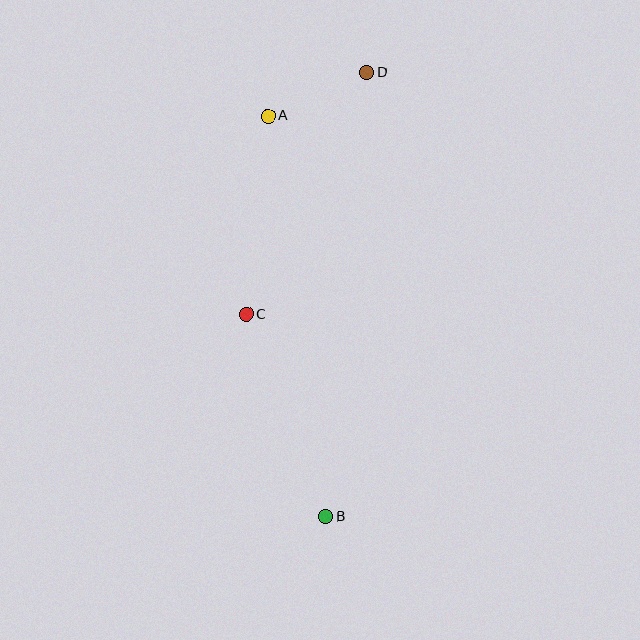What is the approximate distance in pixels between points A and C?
The distance between A and C is approximately 200 pixels.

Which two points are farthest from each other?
Points B and D are farthest from each other.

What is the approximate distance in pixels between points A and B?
The distance between A and B is approximately 405 pixels.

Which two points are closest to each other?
Points A and D are closest to each other.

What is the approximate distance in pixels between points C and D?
The distance between C and D is approximately 271 pixels.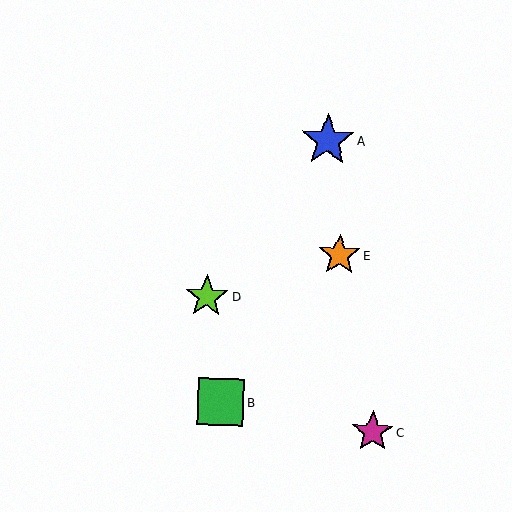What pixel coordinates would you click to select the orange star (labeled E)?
Click at (339, 255) to select the orange star E.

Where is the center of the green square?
The center of the green square is at (221, 402).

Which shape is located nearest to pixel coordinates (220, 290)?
The lime star (labeled D) at (207, 297) is nearest to that location.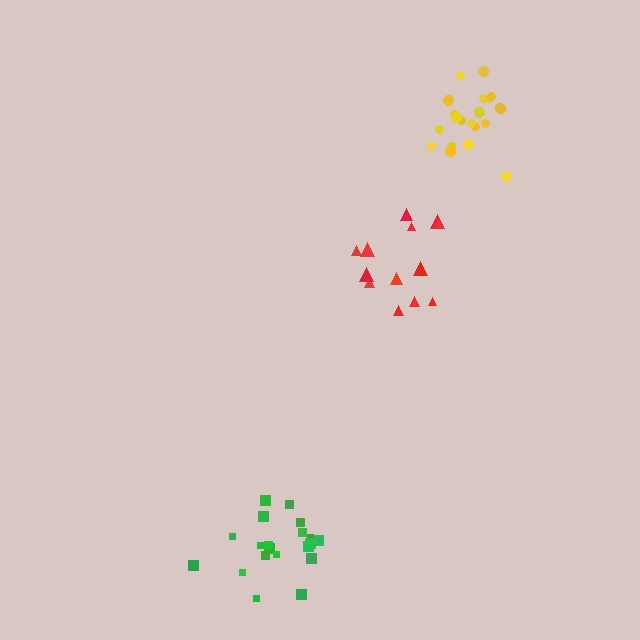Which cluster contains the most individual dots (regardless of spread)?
Green (20).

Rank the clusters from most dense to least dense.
yellow, green, red.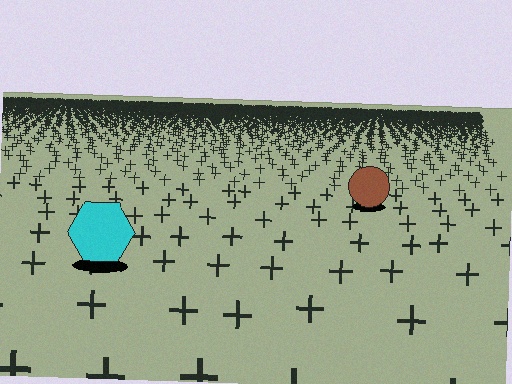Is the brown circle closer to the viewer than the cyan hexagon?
No. The cyan hexagon is closer — you can tell from the texture gradient: the ground texture is coarser near it.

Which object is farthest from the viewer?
The brown circle is farthest from the viewer. It appears smaller and the ground texture around it is denser.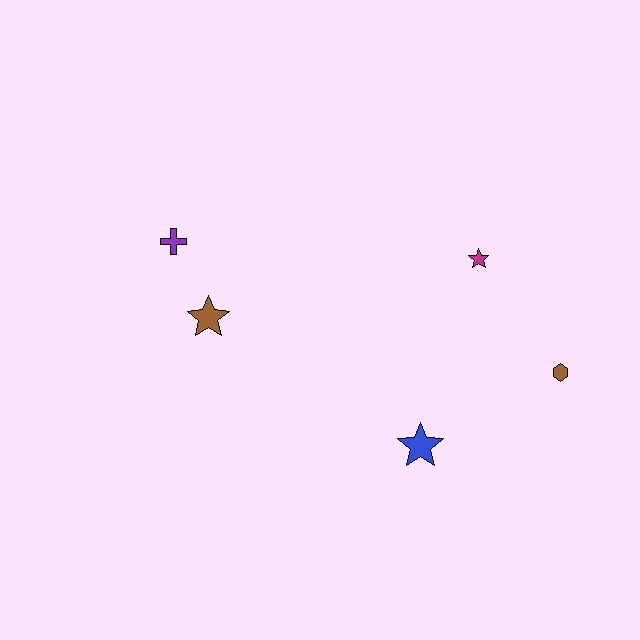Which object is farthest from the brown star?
The brown hexagon is farthest from the brown star.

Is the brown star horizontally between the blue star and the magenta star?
No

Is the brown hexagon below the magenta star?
Yes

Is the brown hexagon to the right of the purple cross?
Yes